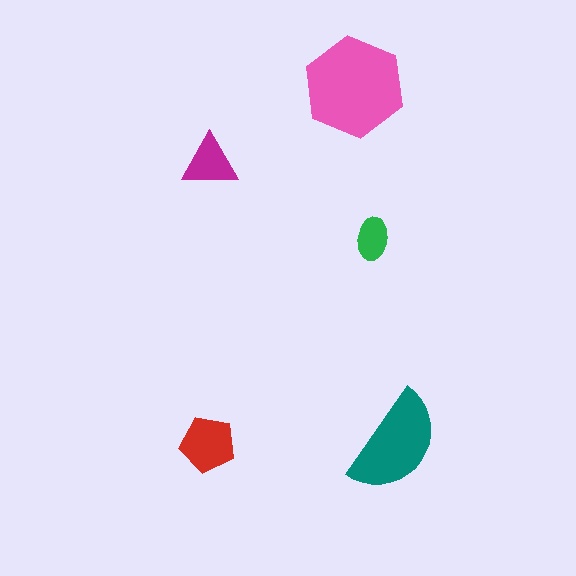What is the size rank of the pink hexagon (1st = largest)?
1st.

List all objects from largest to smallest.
The pink hexagon, the teal semicircle, the red pentagon, the magenta triangle, the green ellipse.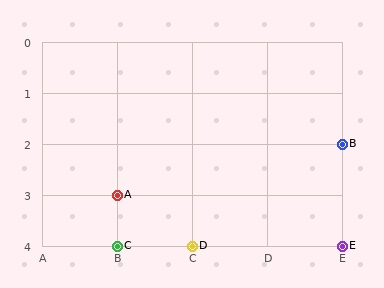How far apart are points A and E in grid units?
Points A and E are 3 columns and 1 row apart (about 3.2 grid units diagonally).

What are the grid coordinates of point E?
Point E is at grid coordinates (E, 4).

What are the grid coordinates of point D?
Point D is at grid coordinates (C, 4).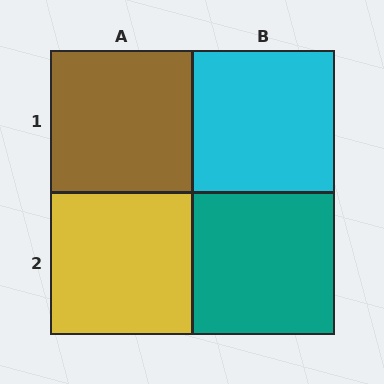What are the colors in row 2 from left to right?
Yellow, teal.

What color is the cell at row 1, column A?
Brown.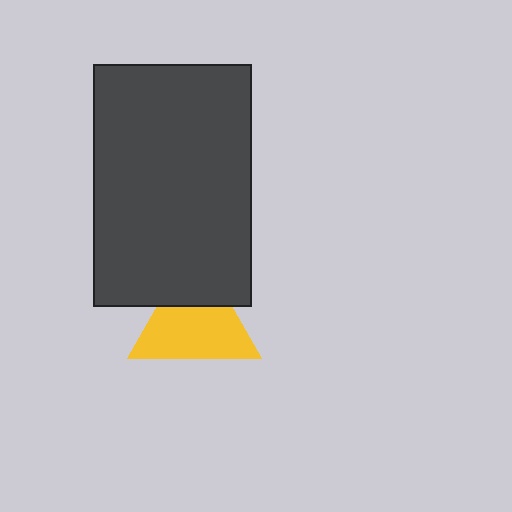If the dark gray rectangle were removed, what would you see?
You would see the complete yellow triangle.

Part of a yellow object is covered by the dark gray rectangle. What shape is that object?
It is a triangle.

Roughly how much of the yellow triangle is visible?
Most of it is visible (roughly 69%).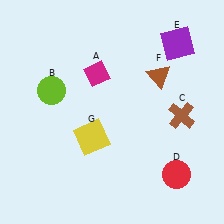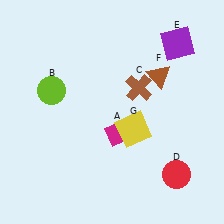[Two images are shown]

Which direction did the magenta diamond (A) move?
The magenta diamond (A) moved down.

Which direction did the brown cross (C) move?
The brown cross (C) moved left.